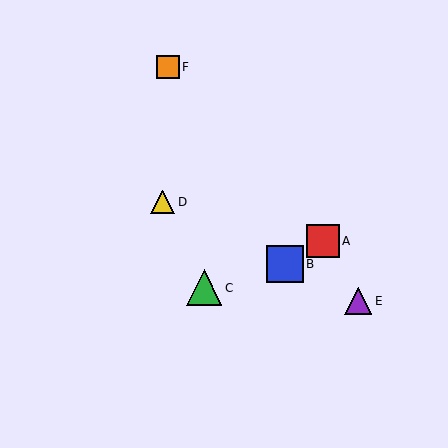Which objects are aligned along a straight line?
Objects B, D, E are aligned along a straight line.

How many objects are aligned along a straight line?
3 objects (B, D, E) are aligned along a straight line.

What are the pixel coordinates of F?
Object F is at (168, 67).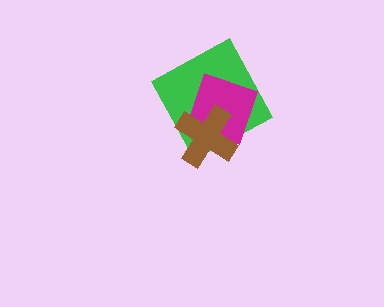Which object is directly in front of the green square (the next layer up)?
The magenta square is directly in front of the green square.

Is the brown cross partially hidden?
No, no other shape covers it.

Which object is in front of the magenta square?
The brown cross is in front of the magenta square.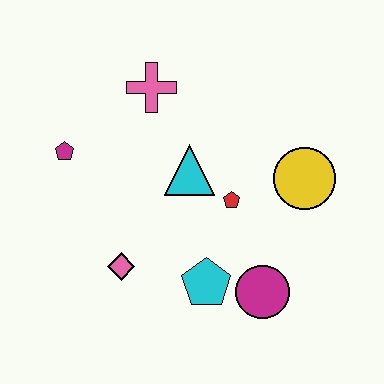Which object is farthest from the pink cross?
The magenta circle is farthest from the pink cross.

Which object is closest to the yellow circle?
The red pentagon is closest to the yellow circle.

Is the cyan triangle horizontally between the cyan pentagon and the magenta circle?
No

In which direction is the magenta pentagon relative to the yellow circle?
The magenta pentagon is to the left of the yellow circle.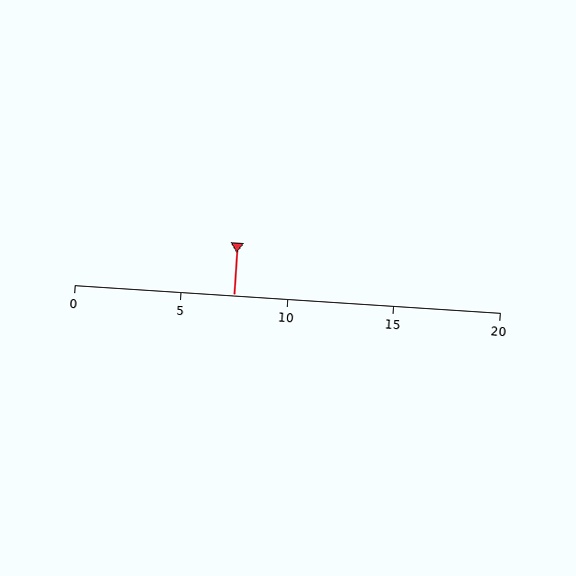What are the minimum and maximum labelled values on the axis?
The axis runs from 0 to 20.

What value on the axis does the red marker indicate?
The marker indicates approximately 7.5.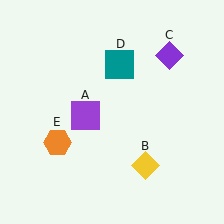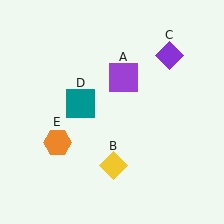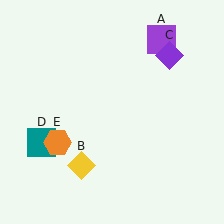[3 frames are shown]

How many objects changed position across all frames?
3 objects changed position: purple square (object A), yellow diamond (object B), teal square (object D).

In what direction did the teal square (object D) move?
The teal square (object D) moved down and to the left.